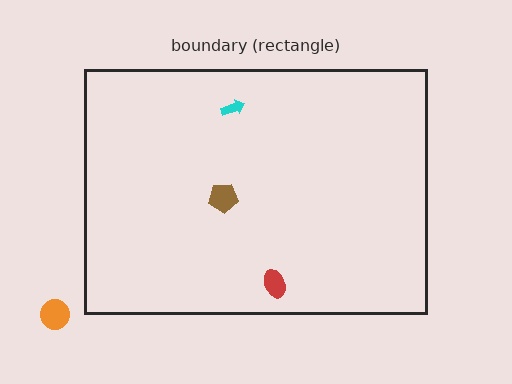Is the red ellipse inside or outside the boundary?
Inside.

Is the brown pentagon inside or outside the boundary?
Inside.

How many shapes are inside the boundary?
3 inside, 1 outside.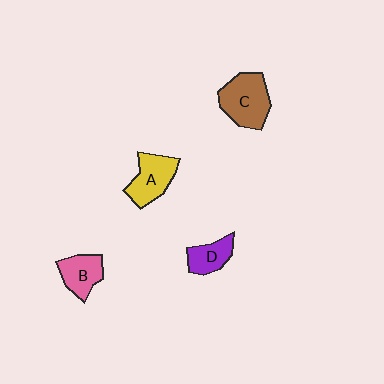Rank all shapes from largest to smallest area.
From largest to smallest: C (brown), A (yellow), B (pink), D (purple).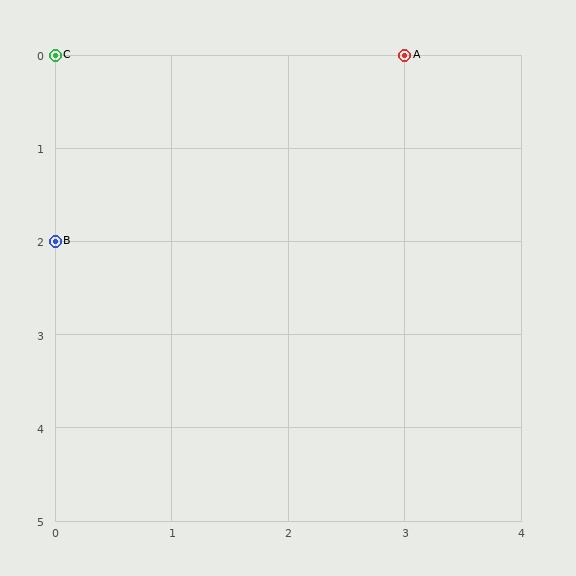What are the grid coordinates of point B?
Point B is at grid coordinates (0, 2).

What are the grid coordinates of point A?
Point A is at grid coordinates (3, 0).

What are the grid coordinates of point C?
Point C is at grid coordinates (0, 0).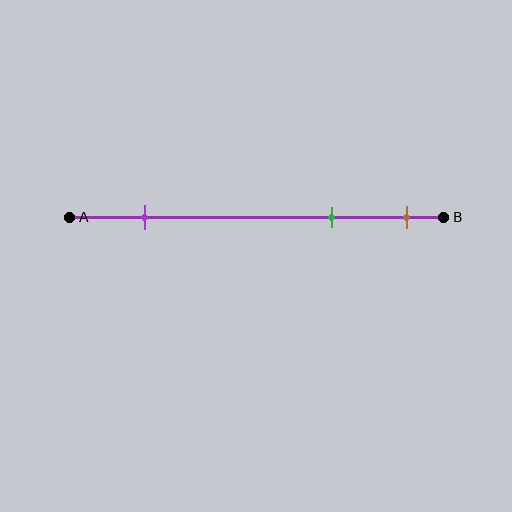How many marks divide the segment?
There are 3 marks dividing the segment.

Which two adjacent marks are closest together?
The green and brown marks are the closest adjacent pair.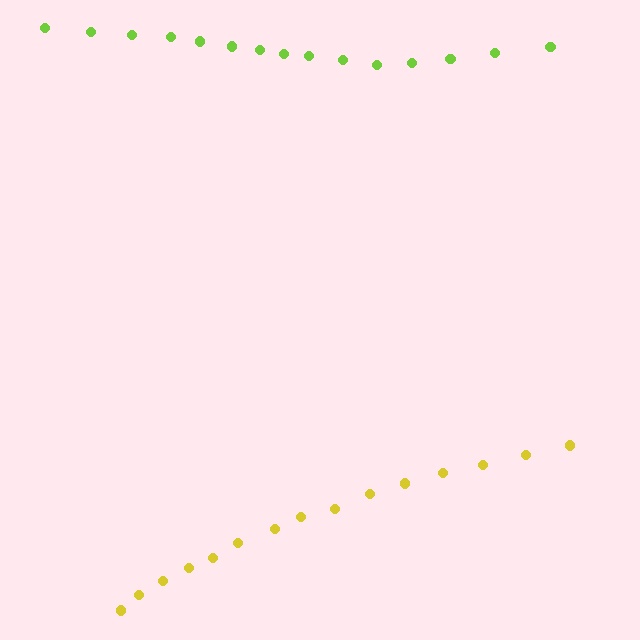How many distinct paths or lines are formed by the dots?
There are 2 distinct paths.